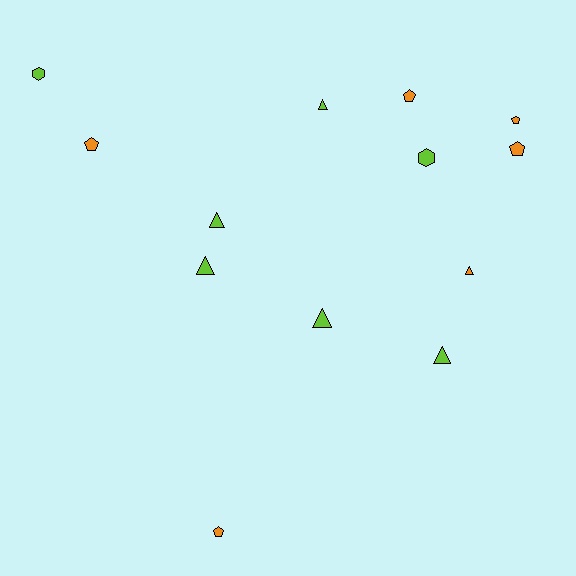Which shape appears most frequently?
Triangle, with 6 objects.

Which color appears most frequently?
Lime, with 7 objects.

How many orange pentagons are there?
There are 5 orange pentagons.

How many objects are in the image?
There are 13 objects.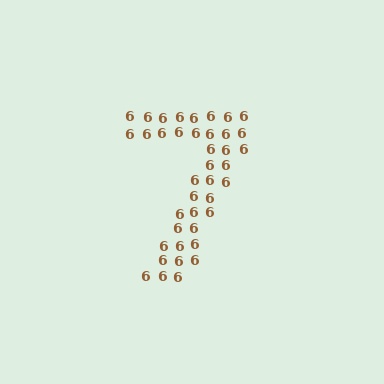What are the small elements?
The small elements are digit 6's.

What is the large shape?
The large shape is the digit 7.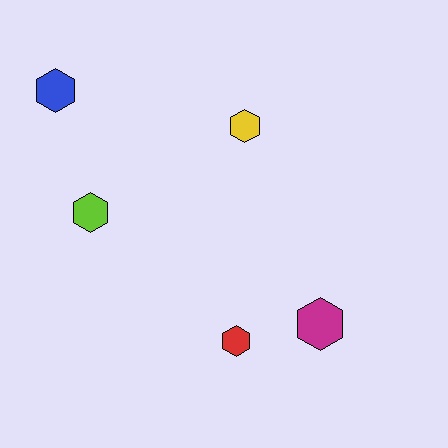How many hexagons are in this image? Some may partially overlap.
There are 5 hexagons.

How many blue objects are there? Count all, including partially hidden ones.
There is 1 blue object.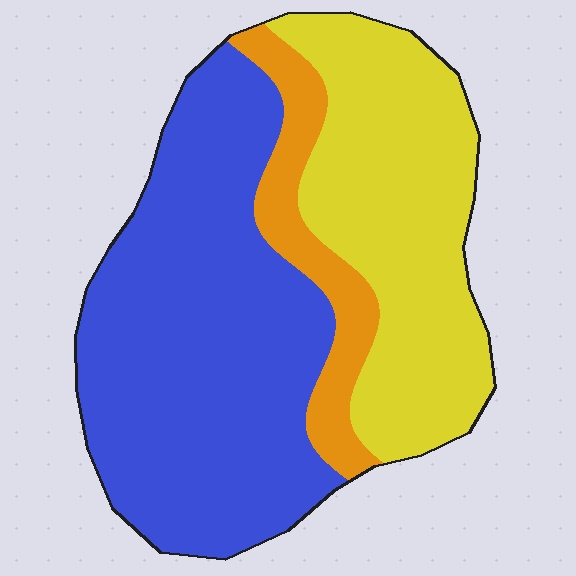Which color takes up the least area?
Orange, at roughly 10%.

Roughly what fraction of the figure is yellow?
Yellow takes up about one third (1/3) of the figure.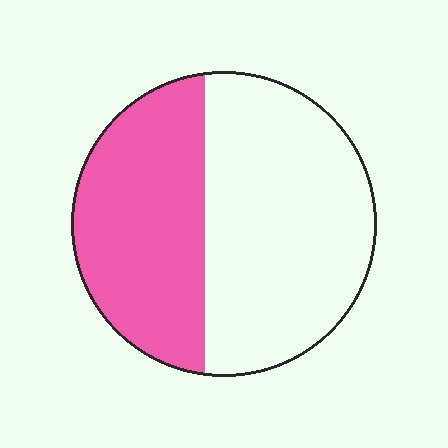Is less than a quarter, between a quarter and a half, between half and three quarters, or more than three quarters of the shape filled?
Between a quarter and a half.